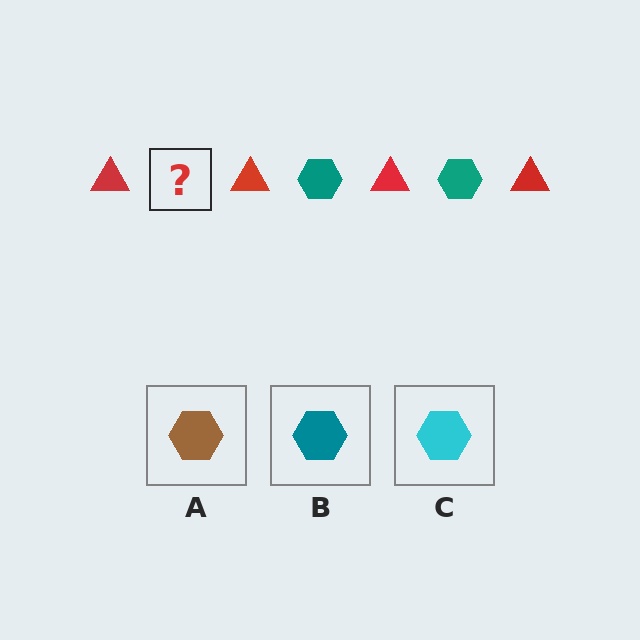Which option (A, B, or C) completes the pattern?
B.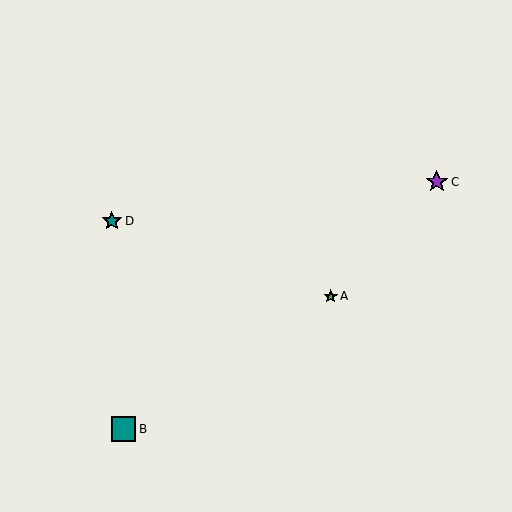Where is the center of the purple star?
The center of the purple star is at (437, 182).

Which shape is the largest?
The teal square (labeled B) is the largest.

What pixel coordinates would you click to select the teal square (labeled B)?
Click at (124, 429) to select the teal square B.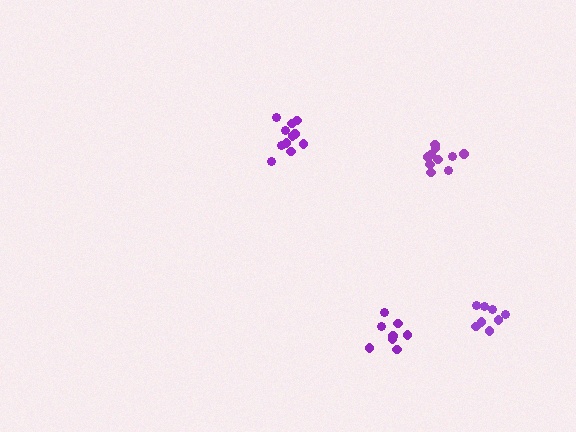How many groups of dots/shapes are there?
There are 4 groups.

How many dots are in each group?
Group 1: 10 dots, Group 2: 8 dots, Group 3: 8 dots, Group 4: 11 dots (37 total).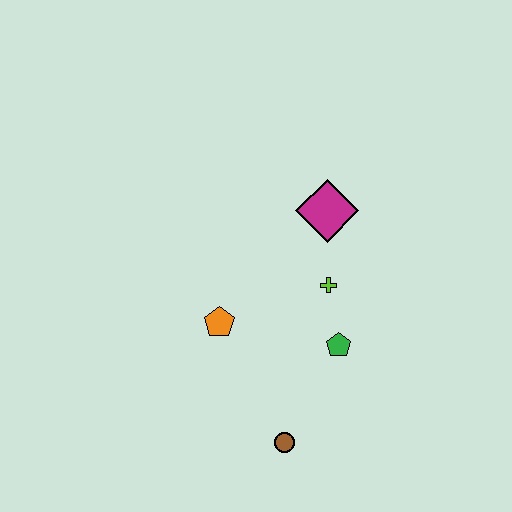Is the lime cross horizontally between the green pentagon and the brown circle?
Yes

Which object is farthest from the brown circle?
The magenta diamond is farthest from the brown circle.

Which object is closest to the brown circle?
The green pentagon is closest to the brown circle.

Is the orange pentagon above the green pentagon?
Yes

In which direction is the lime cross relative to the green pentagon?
The lime cross is above the green pentagon.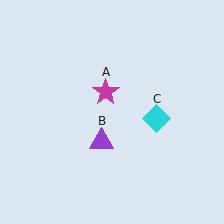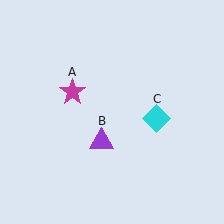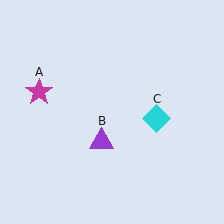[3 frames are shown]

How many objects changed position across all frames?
1 object changed position: magenta star (object A).